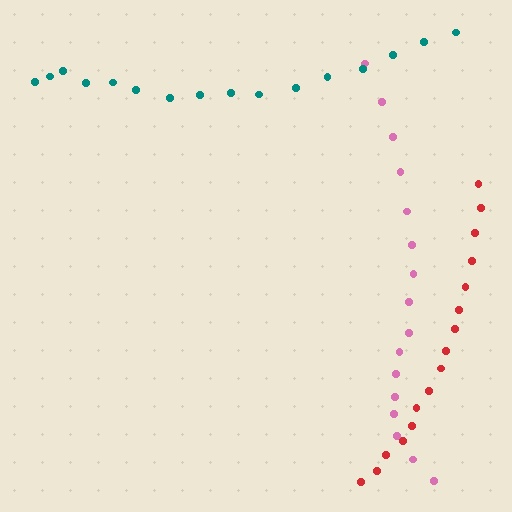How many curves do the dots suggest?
There are 3 distinct paths.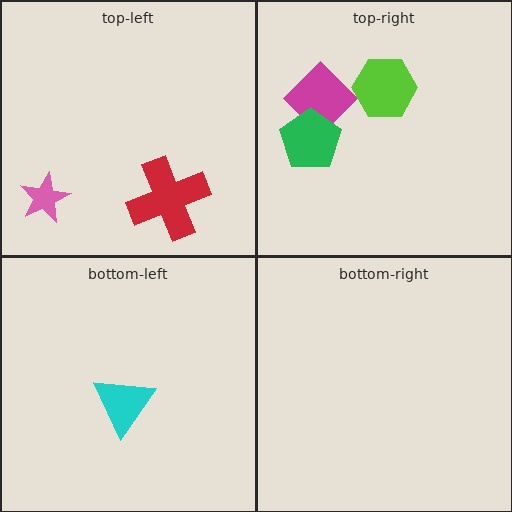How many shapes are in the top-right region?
3.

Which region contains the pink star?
The top-left region.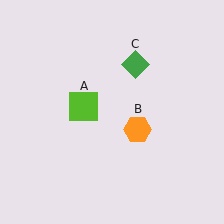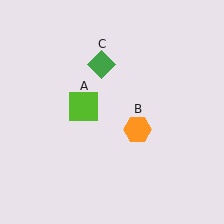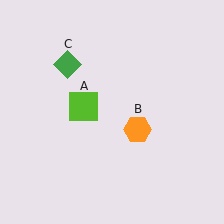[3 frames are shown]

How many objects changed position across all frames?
1 object changed position: green diamond (object C).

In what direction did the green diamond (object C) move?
The green diamond (object C) moved left.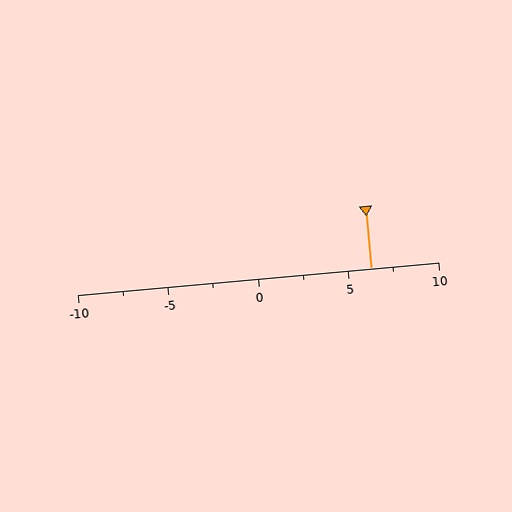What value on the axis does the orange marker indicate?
The marker indicates approximately 6.2.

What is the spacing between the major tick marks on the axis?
The major ticks are spaced 5 apart.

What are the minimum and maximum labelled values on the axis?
The axis runs from -10 to 10.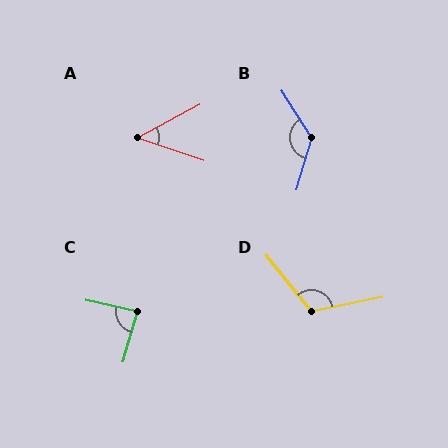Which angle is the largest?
B, at approximately 131 degrees.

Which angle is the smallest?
A, at approximately 47 degrees.